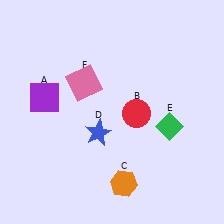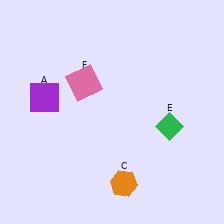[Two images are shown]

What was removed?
The blue star (D), the red circle (B) were removed in Image 2.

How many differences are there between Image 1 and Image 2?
There are 2 differences between the two images.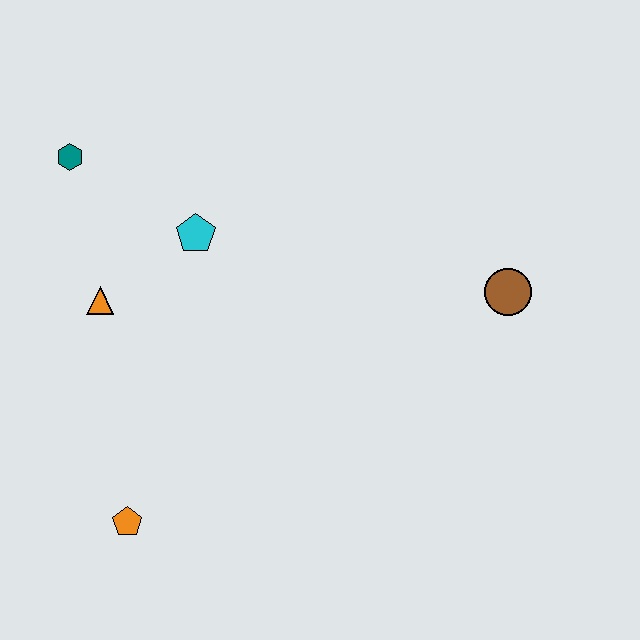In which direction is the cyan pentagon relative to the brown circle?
The cyan pentagon is to the left of the brown circle.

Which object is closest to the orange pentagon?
The orange triangle is closest to the orange pentagon.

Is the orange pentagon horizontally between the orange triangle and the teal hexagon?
No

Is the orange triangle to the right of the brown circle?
No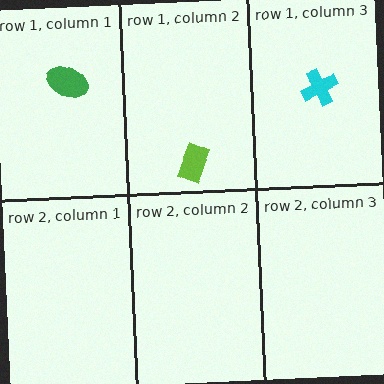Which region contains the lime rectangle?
The row 1, column 2 region.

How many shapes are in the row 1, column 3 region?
1.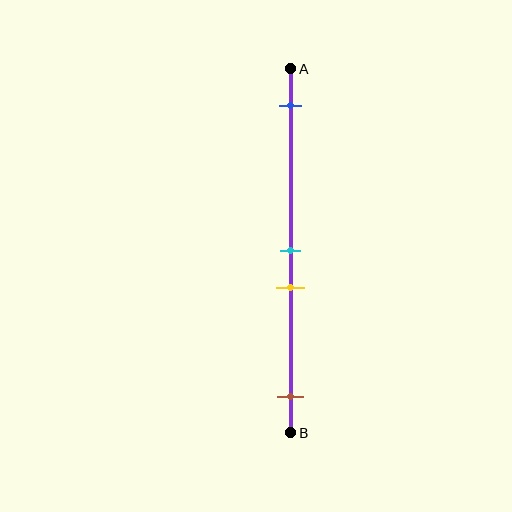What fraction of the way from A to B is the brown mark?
The brown mark is approximately 90% (0.9) of the way from A to B.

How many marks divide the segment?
There are 4 marks dividing the segment.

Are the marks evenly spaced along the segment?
No, the marks are not evenly spaced.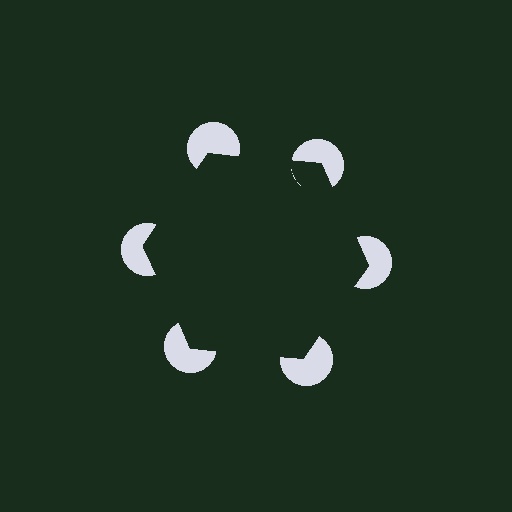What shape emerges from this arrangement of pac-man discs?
An illusory hexagon — its edges are inferred from the aligned wedge cuts in the pac-man discs, not physically drawn.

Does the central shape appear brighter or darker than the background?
It typically appears slightly darker than the background, even though no actual brightness change is drawn.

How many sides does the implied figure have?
6 sides.